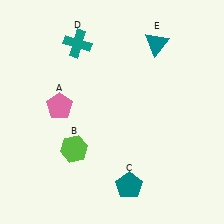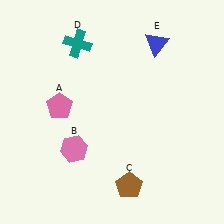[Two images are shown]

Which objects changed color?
B changed from lime to pink. C changed from teal to brown. E changed from teal to blue.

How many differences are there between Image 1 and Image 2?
There are 3 differences between the two images.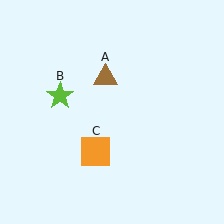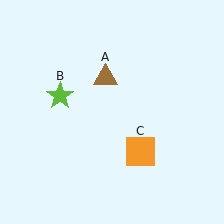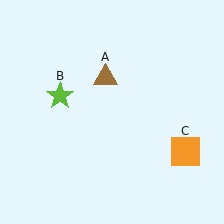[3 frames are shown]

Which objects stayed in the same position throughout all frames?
Brown triangle (object A) and lime star (object B) remained stationary.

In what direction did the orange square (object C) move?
The orange square (object C) moved right.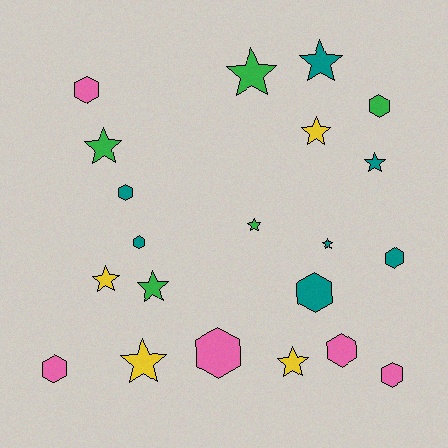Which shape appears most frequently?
Star, with 11 objects.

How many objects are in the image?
There are 21 objects.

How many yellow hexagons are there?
There are no yellow hexagons.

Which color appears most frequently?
Teal, with 7 objects.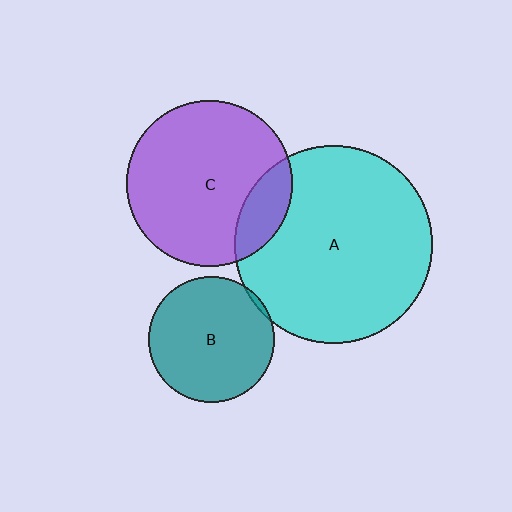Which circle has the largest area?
Circle A (cyan).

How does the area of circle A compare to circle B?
Approximately 2.5 times.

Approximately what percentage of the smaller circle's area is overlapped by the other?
Approximately 15%.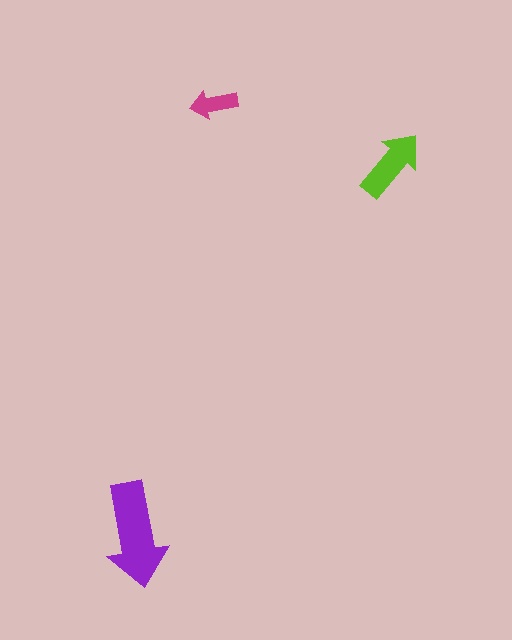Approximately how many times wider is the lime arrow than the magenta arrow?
About 1.5 times wider.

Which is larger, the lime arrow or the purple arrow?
The purple one.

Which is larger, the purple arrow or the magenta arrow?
The purple one.